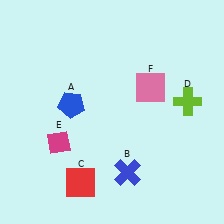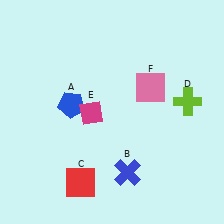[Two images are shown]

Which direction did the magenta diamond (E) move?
The magenta diamond (E) moved right.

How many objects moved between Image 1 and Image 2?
1 object moved between the two images.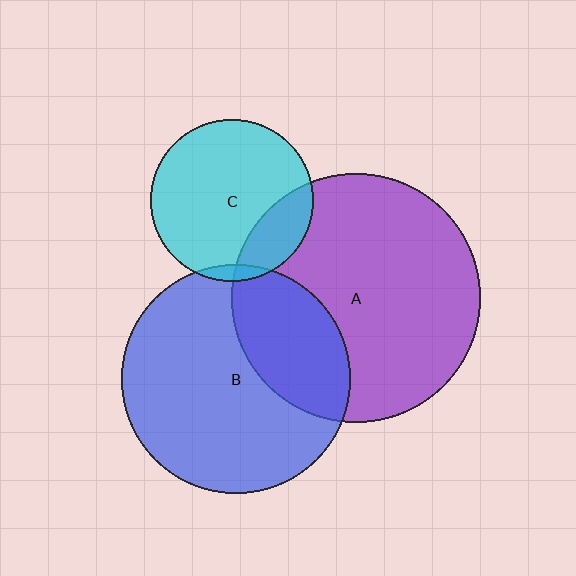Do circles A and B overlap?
Yes.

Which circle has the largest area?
Circle A (purple).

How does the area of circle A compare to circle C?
Approximately 2.3 times.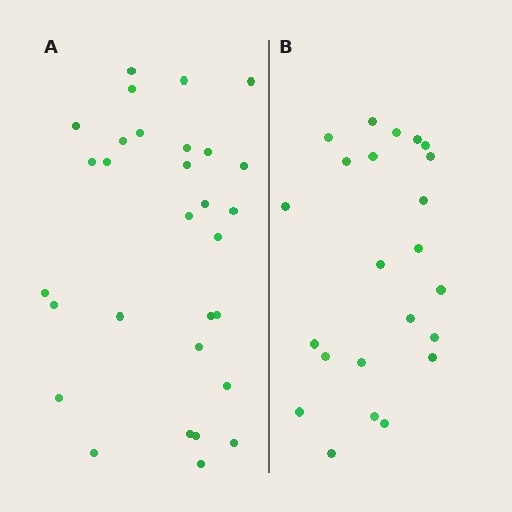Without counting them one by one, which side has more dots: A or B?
Region A (the left region) has more dots.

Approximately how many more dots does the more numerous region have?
Region A has roughly 8 or so more dots than region B.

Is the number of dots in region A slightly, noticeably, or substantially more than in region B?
Region A has noticeably more, but not dramatically so. The ratio is roughly 1.3 to 1.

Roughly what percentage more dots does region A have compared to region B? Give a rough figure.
About 30% more.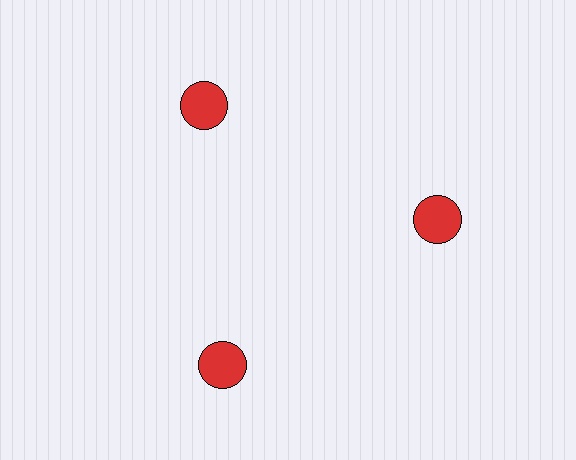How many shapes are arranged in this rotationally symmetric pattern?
There are 3 shapes, arranged in 3 groups of 1.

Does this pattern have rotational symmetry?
Yes, this pattern has 3-fold rotational symmetry. It looks the same after rotating 120 degrees around the center.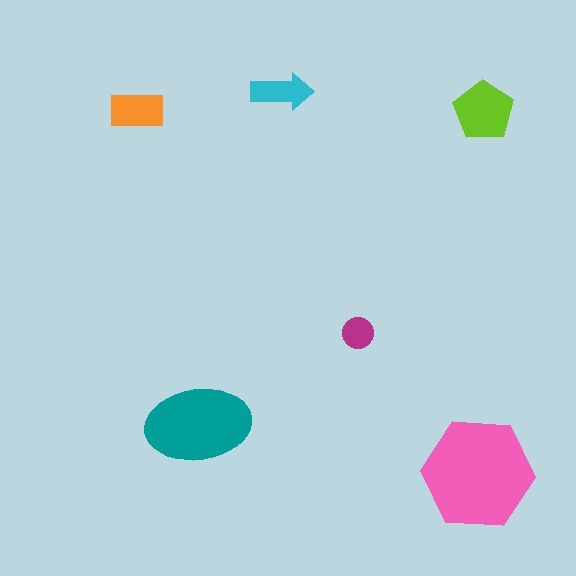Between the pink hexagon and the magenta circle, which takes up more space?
The pink hexagon.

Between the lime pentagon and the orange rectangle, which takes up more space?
The lime pentagon.